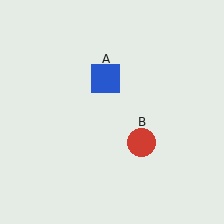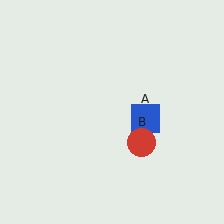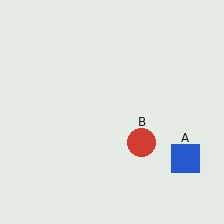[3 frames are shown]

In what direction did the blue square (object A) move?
The blue square (object A) moved down and to the right.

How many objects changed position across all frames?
1 object changed position: blue square (object A).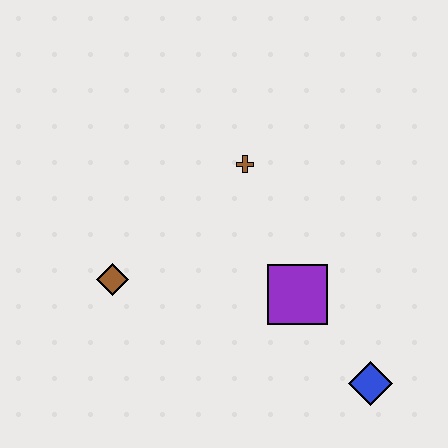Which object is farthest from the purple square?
The brown diamond is farthest from the purple square.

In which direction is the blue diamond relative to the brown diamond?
The blue diamond is to the right of the brown diamond.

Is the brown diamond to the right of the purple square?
No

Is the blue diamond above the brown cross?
No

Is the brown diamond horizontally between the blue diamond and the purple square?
No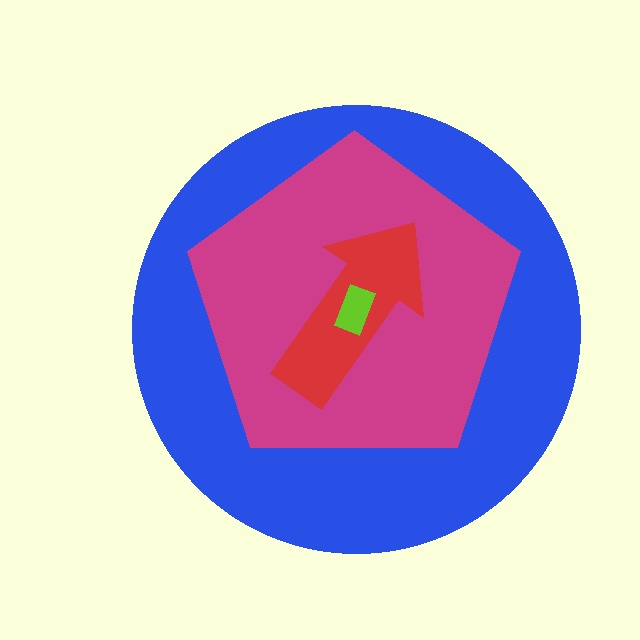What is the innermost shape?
The lime rectangle.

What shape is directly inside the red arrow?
The lime rectangle.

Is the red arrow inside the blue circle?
Yes.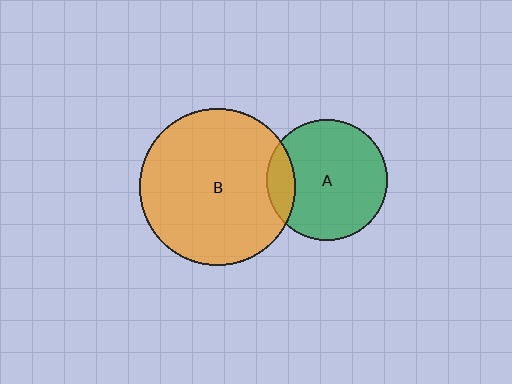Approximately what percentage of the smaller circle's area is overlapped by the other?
Approximately 15%.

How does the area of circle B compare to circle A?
Approximately 1.7 times.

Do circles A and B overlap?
Yes.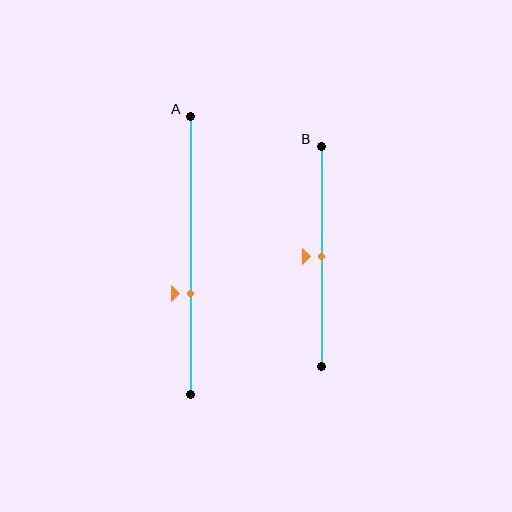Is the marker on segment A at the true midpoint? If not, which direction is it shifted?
No, the marker on segment A is shifted downward by about 14% of the segment length.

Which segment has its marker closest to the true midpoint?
Segment B has its marker closest to the true midpoint.